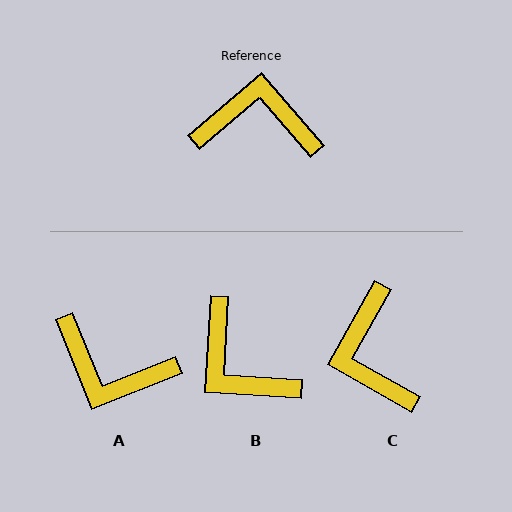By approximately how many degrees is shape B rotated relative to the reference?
Approximately 136 degrees counter-clockwise.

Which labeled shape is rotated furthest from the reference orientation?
A, about 161 degrees away.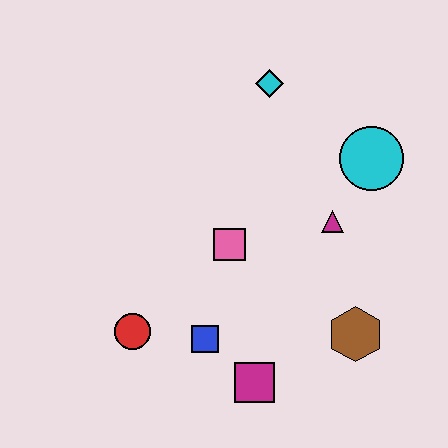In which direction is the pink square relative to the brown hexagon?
The pink square is to the left of the brown hexagon.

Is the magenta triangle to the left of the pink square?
No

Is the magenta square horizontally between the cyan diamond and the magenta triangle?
No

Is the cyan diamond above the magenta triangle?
Yes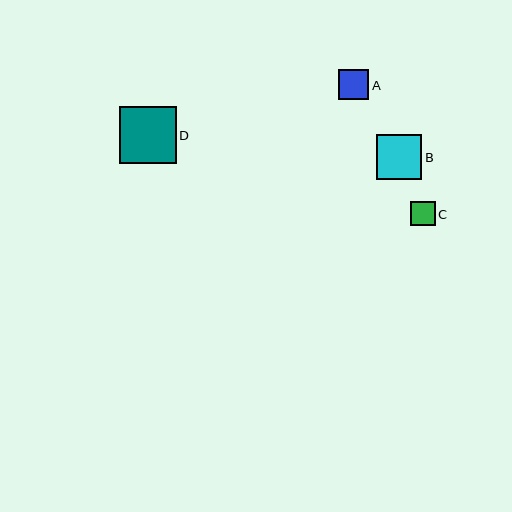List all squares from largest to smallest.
From largest to smallest: D, B, A, C.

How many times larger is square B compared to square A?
Square B is approximately 1.5 times the size of square A.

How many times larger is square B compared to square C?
Square B is approximately 1.9 times the size of square C.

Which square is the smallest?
Square C is the smallest with a size of approximately 24 pixels.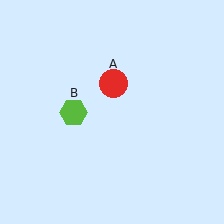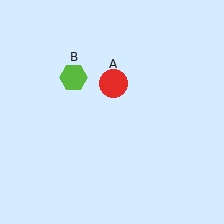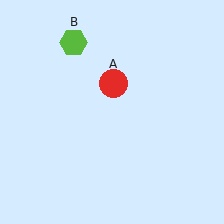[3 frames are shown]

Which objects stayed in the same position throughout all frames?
Red circle (object A) remained stationary.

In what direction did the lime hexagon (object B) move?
The lime hexagon (object B) moved up.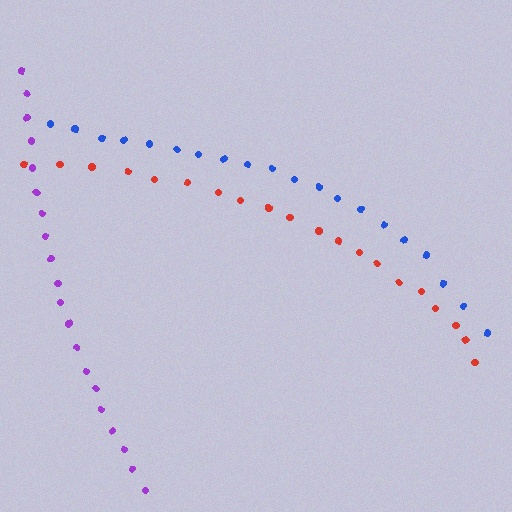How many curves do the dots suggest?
There are 3 distinct paths.